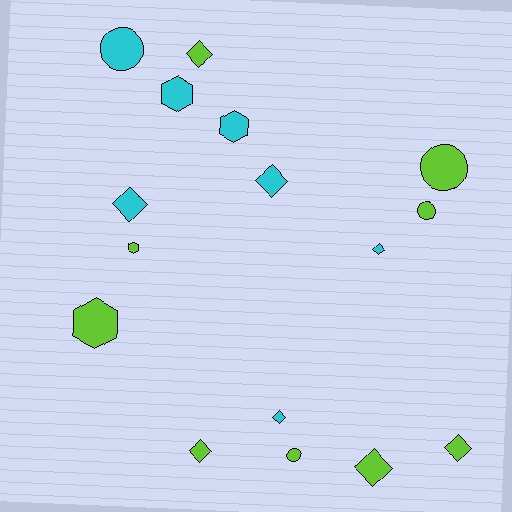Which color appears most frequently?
Lime, with 9 objects.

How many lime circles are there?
There are 3 lime circles.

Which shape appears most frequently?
Diamond, with 8 objects.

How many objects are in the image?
There are 16 objects.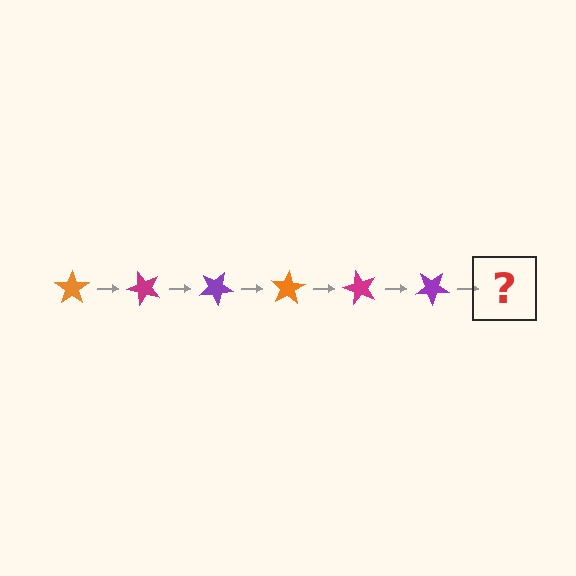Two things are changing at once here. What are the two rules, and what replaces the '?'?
The two rules are that it rotates 50 degrees each step and the color cycles through orange, magenta, and purple. The '?' should be an orange star, rotated 300 degrees from the start.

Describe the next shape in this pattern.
It should be an orange star, rotated 300 degrees from the start.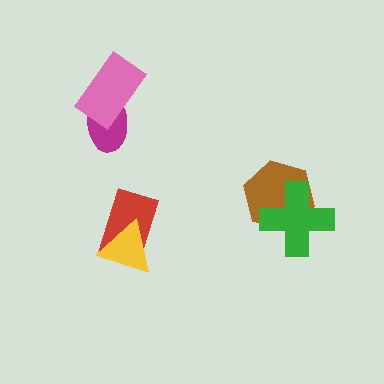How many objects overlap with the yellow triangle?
1 object overlaps with the yellow triangle.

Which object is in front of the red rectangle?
The yellow triangle is in front of the red rectangle.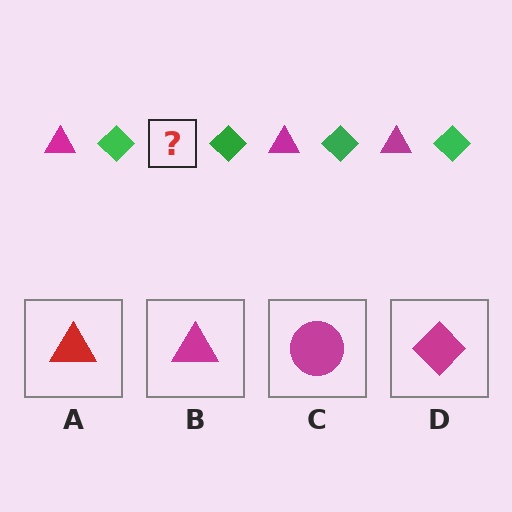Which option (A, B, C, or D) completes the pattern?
B.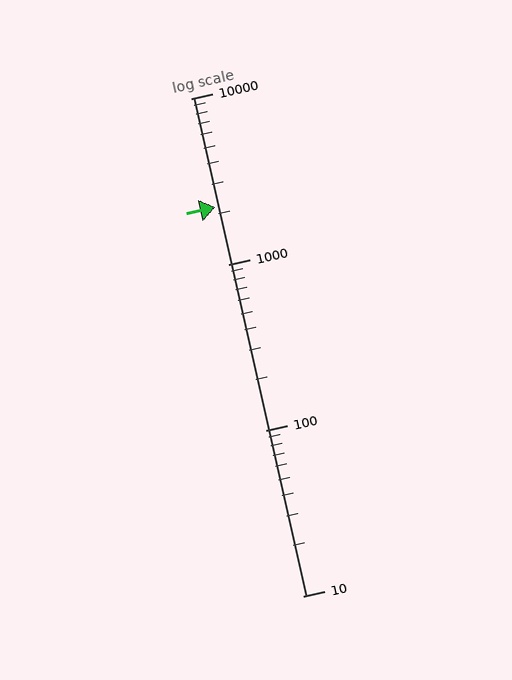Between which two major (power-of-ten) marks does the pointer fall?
The pointer is between 1000 and 10000.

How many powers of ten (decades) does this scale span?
The scale spans 3 decades, from 10 to 10000.